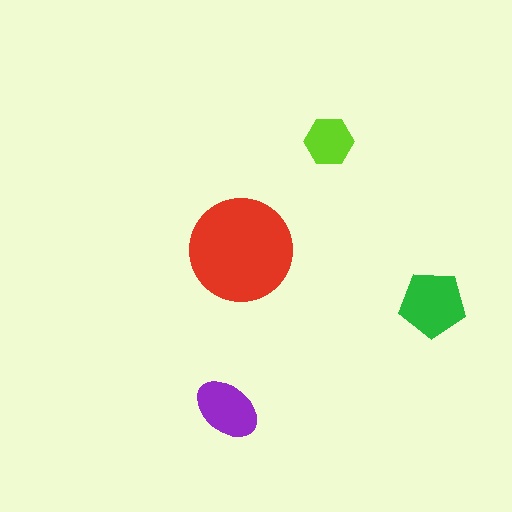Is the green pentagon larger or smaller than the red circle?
Smaller.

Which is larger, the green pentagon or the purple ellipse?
The green pentagon.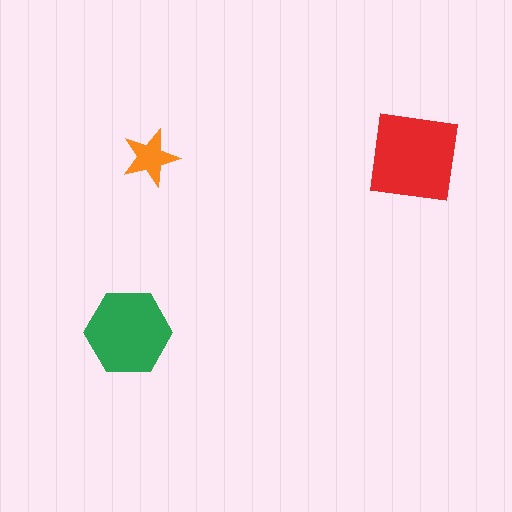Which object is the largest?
The red square.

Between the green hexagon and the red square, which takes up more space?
The red square.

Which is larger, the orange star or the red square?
The red square.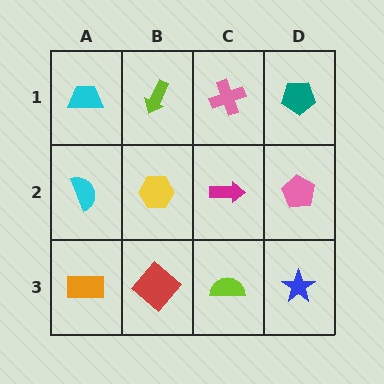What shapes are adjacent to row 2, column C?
A pink cross (row 1, column C), a lime semicircle (row 3, column C), a yellow hexagon (row 2, column B), a pink pentagon (row 2, column D).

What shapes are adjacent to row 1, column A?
A cyan semicircle (row 2, column A), a lime arrow (row 1, column B).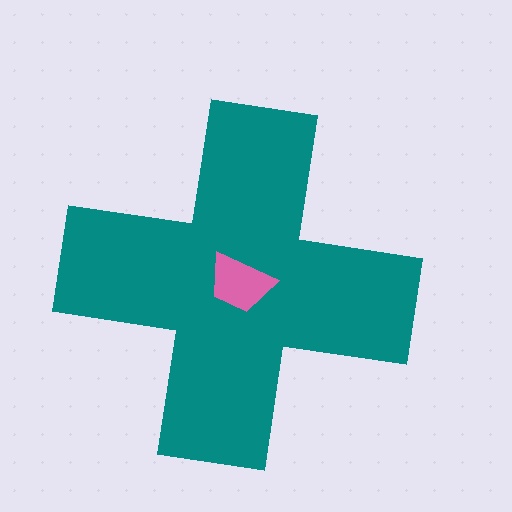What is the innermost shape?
The pink trapezoid.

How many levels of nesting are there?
2.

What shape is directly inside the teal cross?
The pink trapezoid.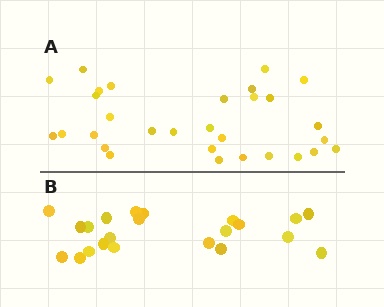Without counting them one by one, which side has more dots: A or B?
Region A (the top region) has more dots.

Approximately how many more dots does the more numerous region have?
Region A has roughly 8 or so more dots than region B.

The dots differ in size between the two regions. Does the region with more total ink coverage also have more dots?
No. Region B has more total ink coverage because its dots are larger, but region A actually contains more individual dots. Total area can be misleading — the number of items is what matters here.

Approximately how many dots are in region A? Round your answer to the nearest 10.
About 30 dots.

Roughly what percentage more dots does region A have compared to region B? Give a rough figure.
About 35% more.